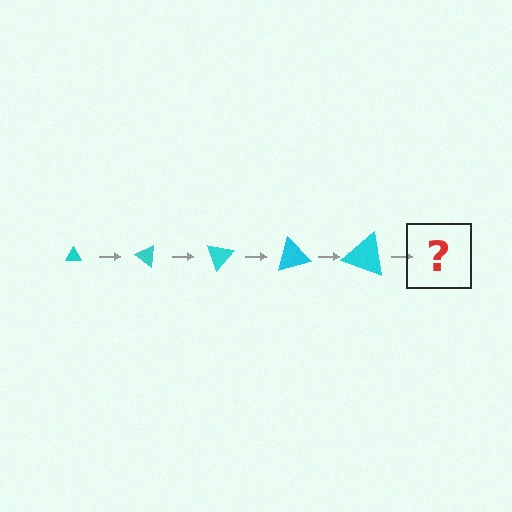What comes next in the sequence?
The next element should be a triangle, larger than the previous one and rotated 175 degrees from the start.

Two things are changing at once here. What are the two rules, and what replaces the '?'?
The two rules are that the triangle grows larger each step and it rotates 35 degrees each step. The '?' should be a triangle, larger than the previous one and rotated 175 degrees from the start.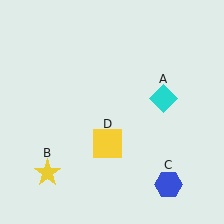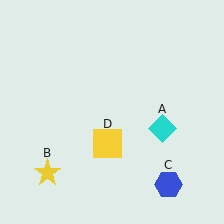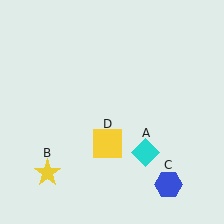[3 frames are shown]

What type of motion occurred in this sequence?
The cyan diamond (object A) rotated clockwise around the center of the scene.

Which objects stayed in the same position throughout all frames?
Yellow star (object B) and blue hexagon (object C) and yellow square (object D) remained stationary.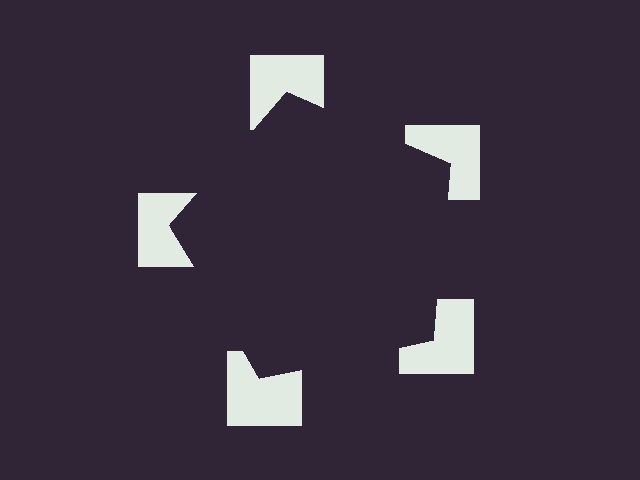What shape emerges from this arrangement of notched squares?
An illusory pentagon — its edges are inferred from the aligned wedge cuts in the notched squares, not physically drawn.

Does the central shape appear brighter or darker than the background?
It typically appears slightly darker than the background, even though no actual brightness change is drawn.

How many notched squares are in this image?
There are 5 — one at each vertex of the illusory pentagon.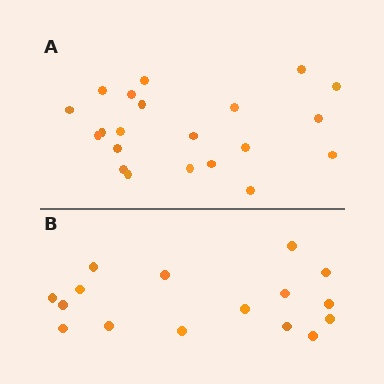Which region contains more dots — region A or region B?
Region A (the top region) has more dots.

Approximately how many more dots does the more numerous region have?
Region A has about 5 more dots than region B.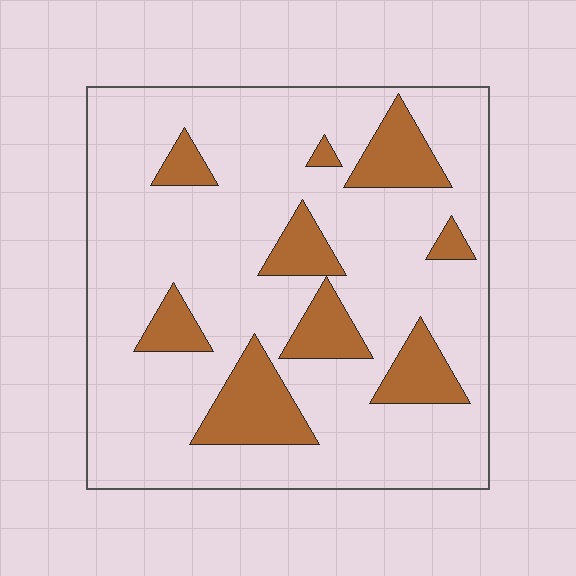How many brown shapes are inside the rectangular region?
9.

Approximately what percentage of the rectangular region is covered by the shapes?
Approximately 20%.